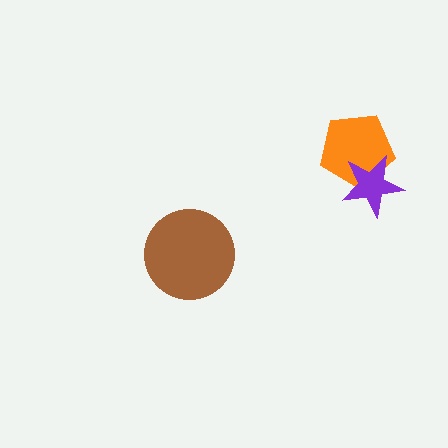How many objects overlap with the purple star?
1 object overlaps with the purple star.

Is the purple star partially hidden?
No, no other shape covers it.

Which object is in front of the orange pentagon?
The purple star is in front of the orange pentagon.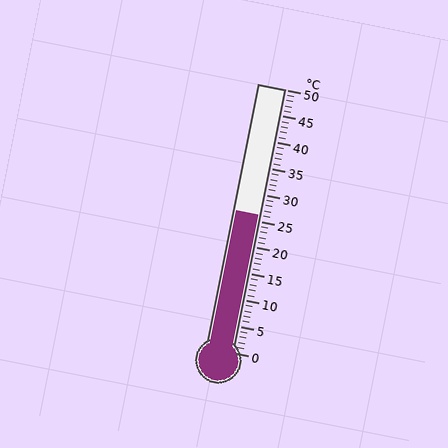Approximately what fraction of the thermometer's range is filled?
The thermometer is filled to approximately 50% of its range.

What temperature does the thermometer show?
The thermometer shows approximately 26°C.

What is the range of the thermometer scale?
The thermometer scale ranges from 0°C to 50°C.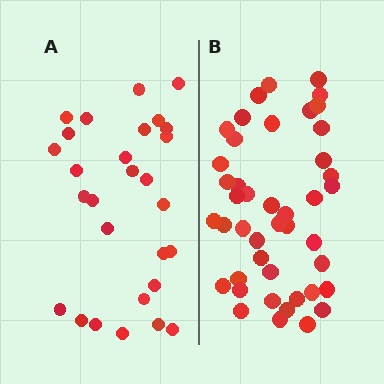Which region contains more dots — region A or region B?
Region B (the right region) has more dots.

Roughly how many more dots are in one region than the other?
Region B has approximately 15 more dots than region A.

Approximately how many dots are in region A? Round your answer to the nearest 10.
About 30 dots. (The exact count is 28, which rounds to 30.)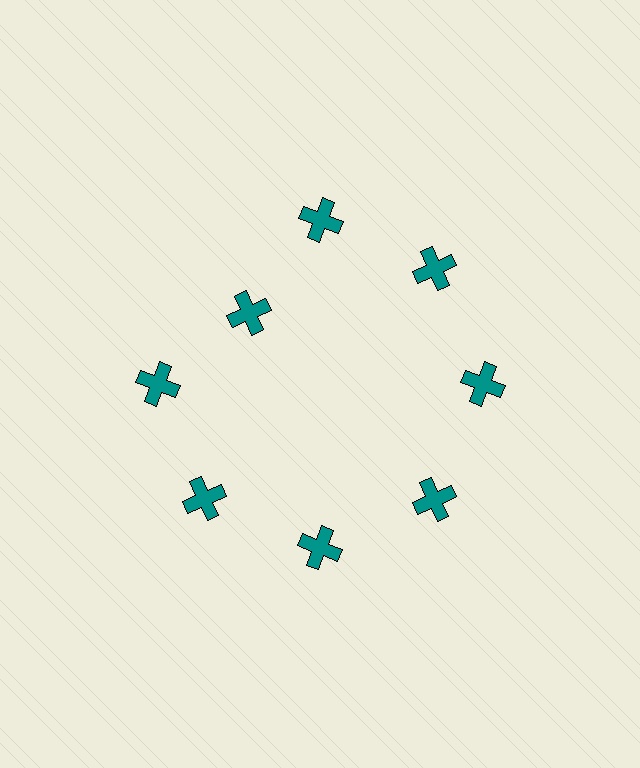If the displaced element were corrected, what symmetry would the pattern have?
It would have 8-fold rotational symmetry — the pattern would map onto itself every 45 degrees.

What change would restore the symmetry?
The symmetry would be restored by moving it outward, back onto the ring so that all 8 crosses sit at equal angles and equal distance from the center.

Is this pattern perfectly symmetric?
No. The 8 teal crosses are arranged in a ring, but one element near the 10 o'clock position is pulled inward toward the center, breaking the 8-fold rotational symmetry.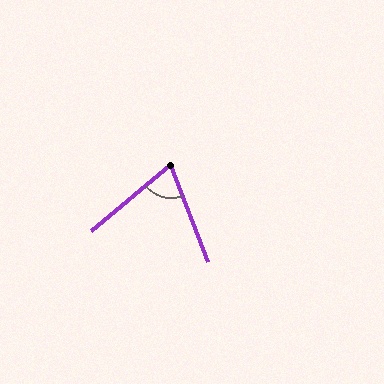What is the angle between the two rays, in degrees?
Approximately 71 degrees.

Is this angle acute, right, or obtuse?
It is acute.